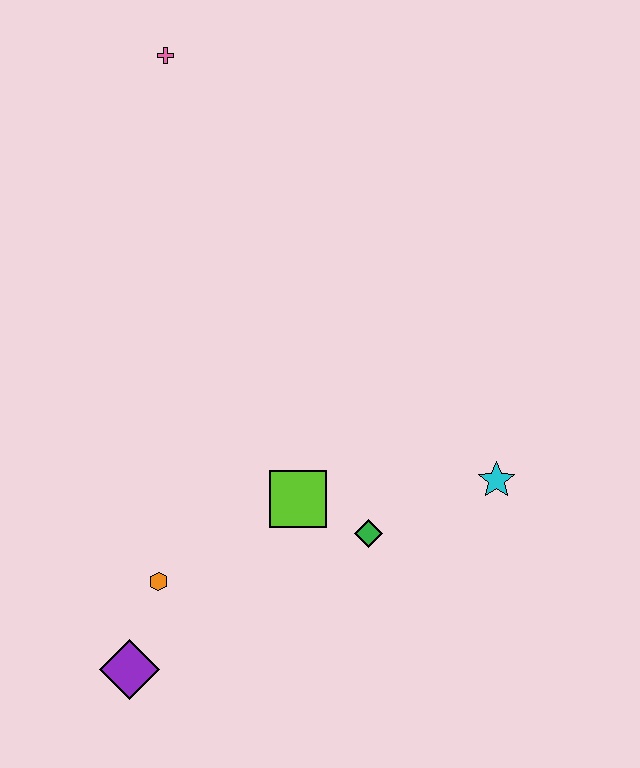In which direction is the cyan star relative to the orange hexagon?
The cyan star is to the right of the orange hexagon.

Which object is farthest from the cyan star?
The pink cross is farthest from the cyan star.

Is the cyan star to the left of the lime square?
No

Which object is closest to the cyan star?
The green diamond is closest to the cyan star.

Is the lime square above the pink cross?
No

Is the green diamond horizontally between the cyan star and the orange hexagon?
Yes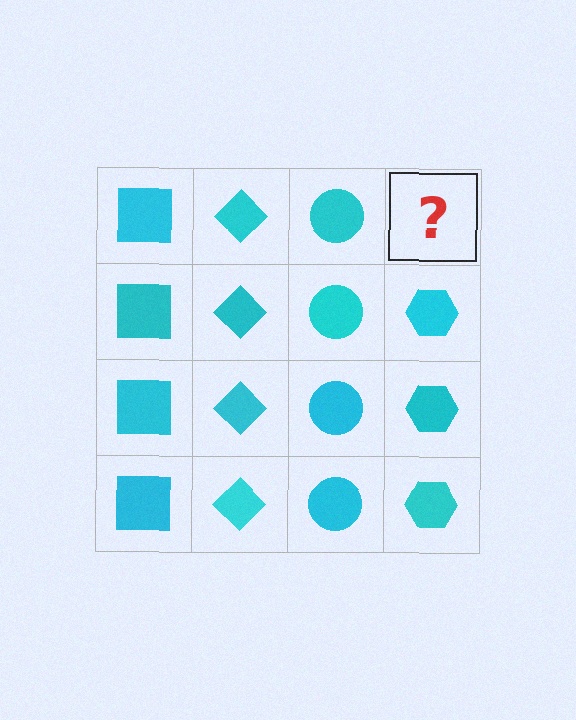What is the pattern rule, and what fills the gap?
The rule is that each column has a consistent shape. The gap should be filled with a cyan hexagon.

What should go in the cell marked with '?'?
The missing cell should contain a cyan hexagon.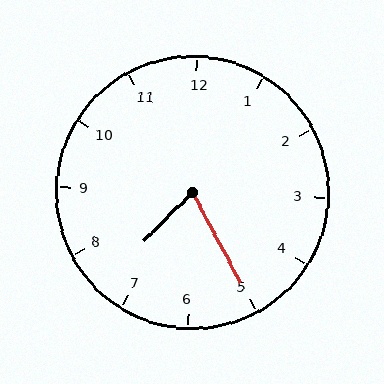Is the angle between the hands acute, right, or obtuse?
It is acute.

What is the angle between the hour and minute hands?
Approximately 72 degrees.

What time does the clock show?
7:25.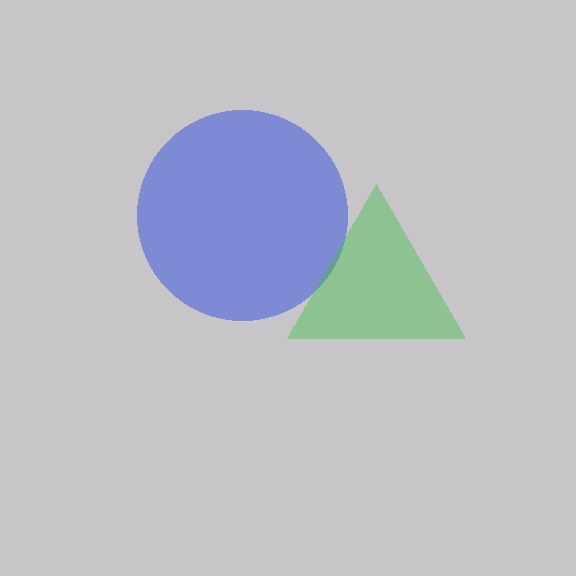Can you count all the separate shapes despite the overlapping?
Yes, there are 2 separate shapes.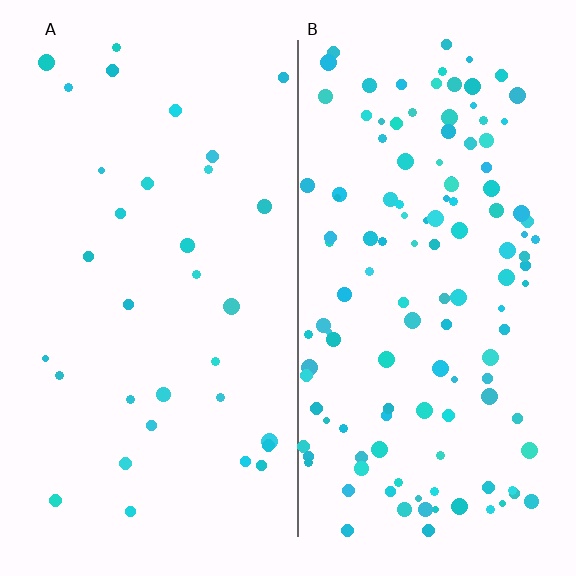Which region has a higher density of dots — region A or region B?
B (the right).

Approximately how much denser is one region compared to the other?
Approximately 3.9× — region B over region A.